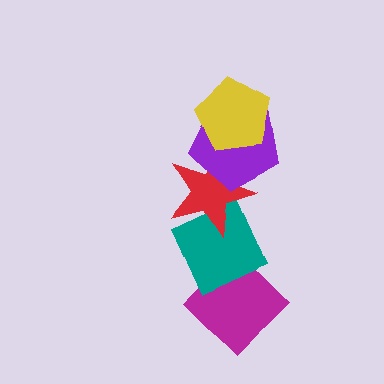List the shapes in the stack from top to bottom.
From top to bottom: the yellow pentagon, the purple pentagon, the red star, the teal diamond, the magenta diamond.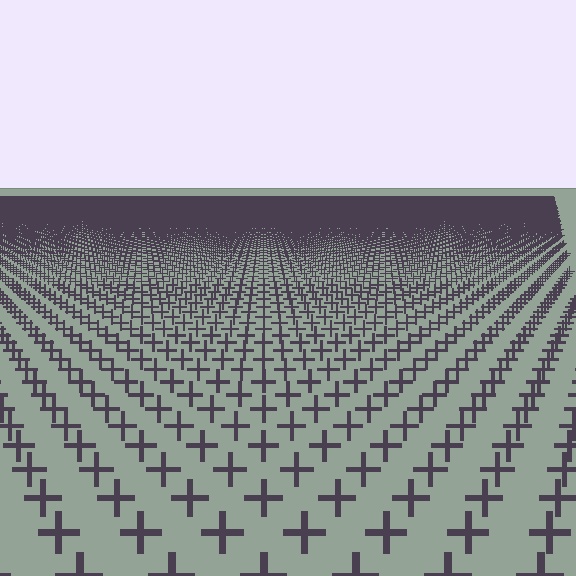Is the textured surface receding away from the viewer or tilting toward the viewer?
The surface is receding away from the viewer. Texture elements get smaller and denser toward the top.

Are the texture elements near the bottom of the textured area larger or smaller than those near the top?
Larger. Near the bottom, elements are closer to the viewer and appear at a bigger on-screen size.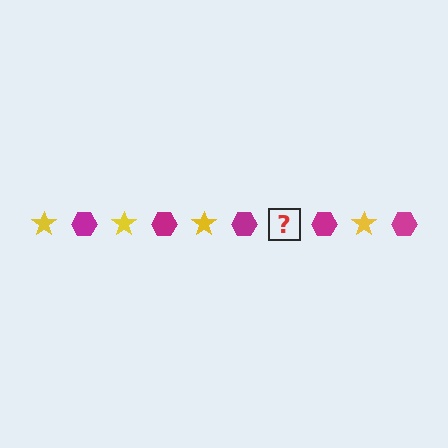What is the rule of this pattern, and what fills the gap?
The rule is that the pattern alternates between yellow star and magenta hexagon. The gap should be filled with a yellow star.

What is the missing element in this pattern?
The missing element is a yellow star.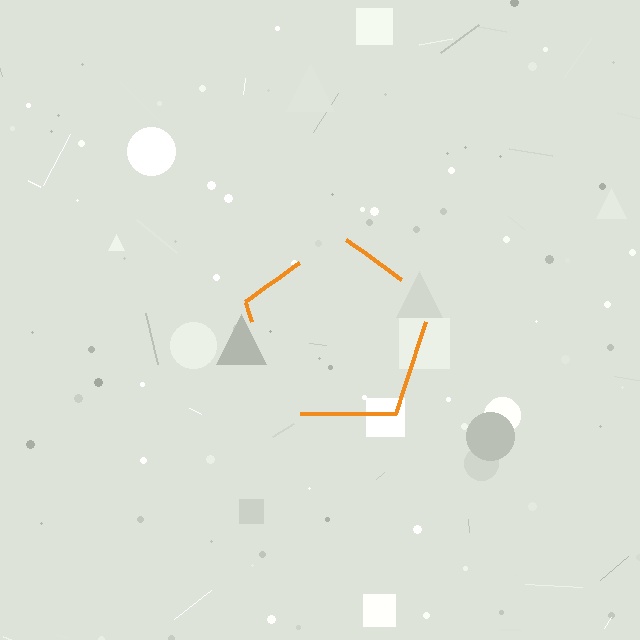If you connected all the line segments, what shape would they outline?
They would outline a pentagon.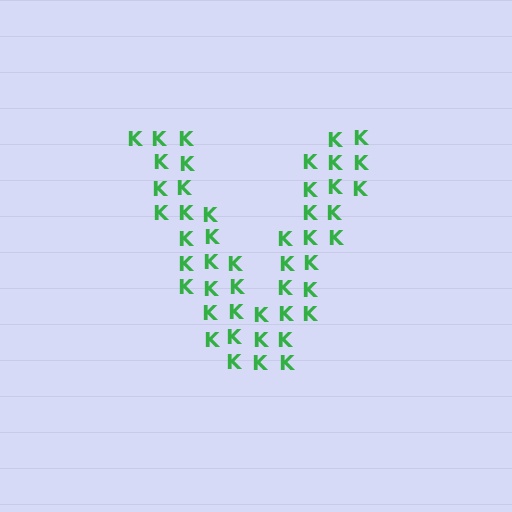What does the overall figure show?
The overall figure shows the letter V.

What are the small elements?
The small elements are letter K's.